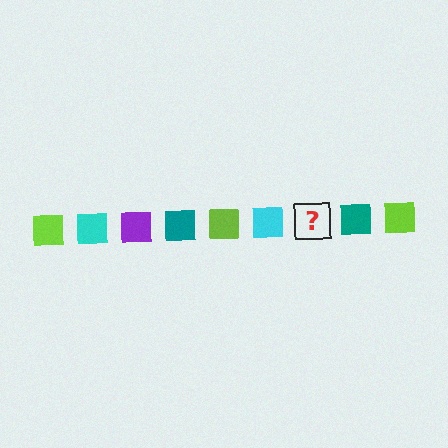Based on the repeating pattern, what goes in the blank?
The blank should be a purple square.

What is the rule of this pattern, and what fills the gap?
The rule is that the pattern cycles through lime, cyan, purple, teal squares. The gap should be filled with a purple square.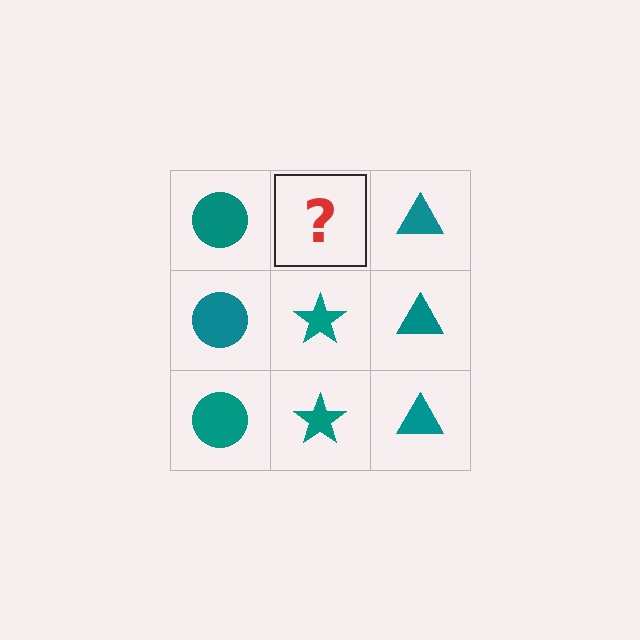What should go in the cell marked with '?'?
The missing cell should contain a teal star.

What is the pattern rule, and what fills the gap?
The rule is that each column has a consistent shape. The gap should be filled with a teal star.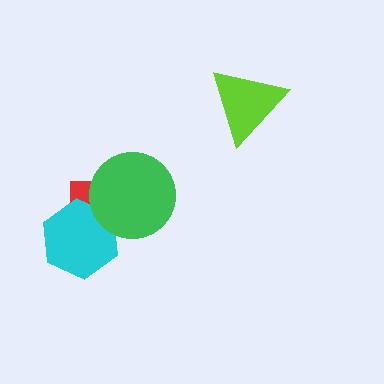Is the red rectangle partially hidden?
Yes, it is partially covered by another shape.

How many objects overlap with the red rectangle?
2 objects overlap with the red rectangle.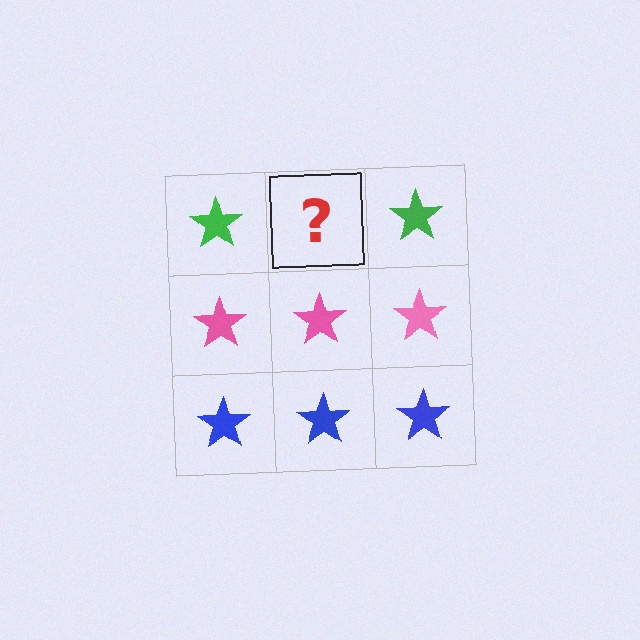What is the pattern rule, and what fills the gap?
The rule is that each row has a consistent color. The gap should be filled with a green star.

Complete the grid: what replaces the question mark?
The question mark should be replaced with a green star.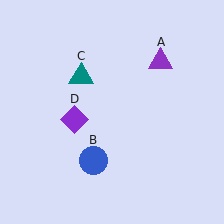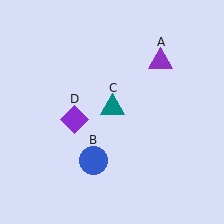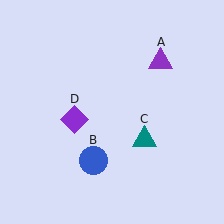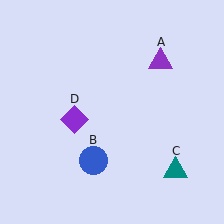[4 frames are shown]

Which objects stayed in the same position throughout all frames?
Purple triangle (object A) and blue circle (object B) and purple diamond (object D) remained stationary.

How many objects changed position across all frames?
1 object changed position: teal triangle (object C).